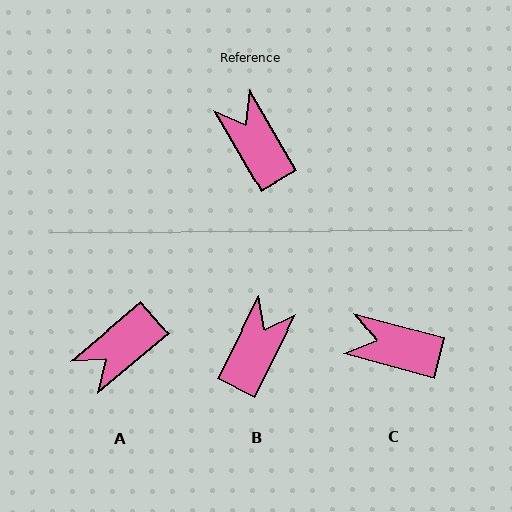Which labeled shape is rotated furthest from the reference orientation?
A, about 100 degrees away.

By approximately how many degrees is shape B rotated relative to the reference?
Approximately 57 degrees clockwise.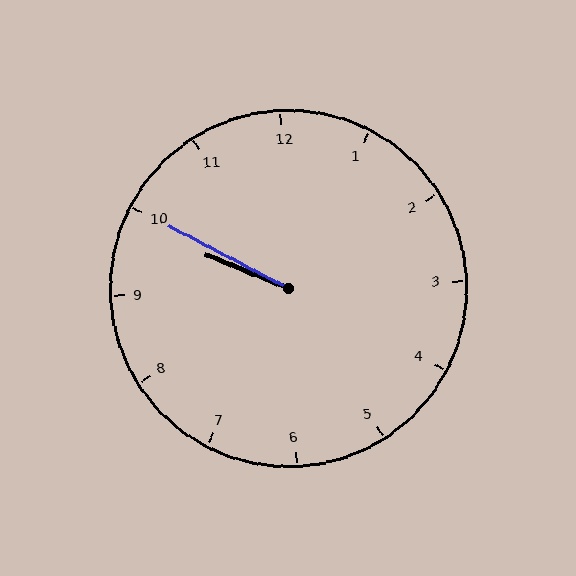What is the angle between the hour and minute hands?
Approximately 5 degrees.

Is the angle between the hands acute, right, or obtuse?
It is acute.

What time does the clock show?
9:50.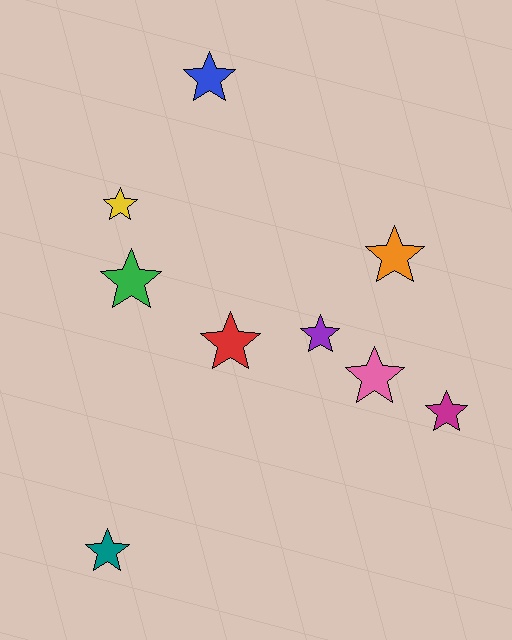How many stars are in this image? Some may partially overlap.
There are 9 stars.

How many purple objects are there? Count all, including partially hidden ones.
There is 1 purple object.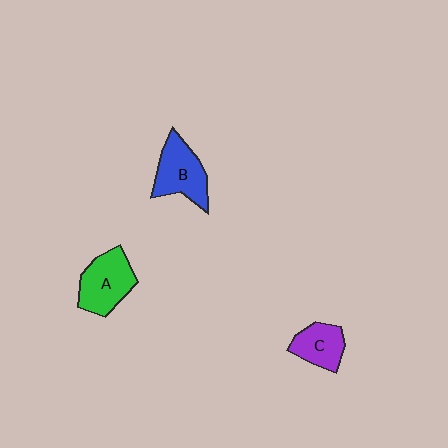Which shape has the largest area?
Shape A (green).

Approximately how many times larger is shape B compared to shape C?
Approximately 1.4 times.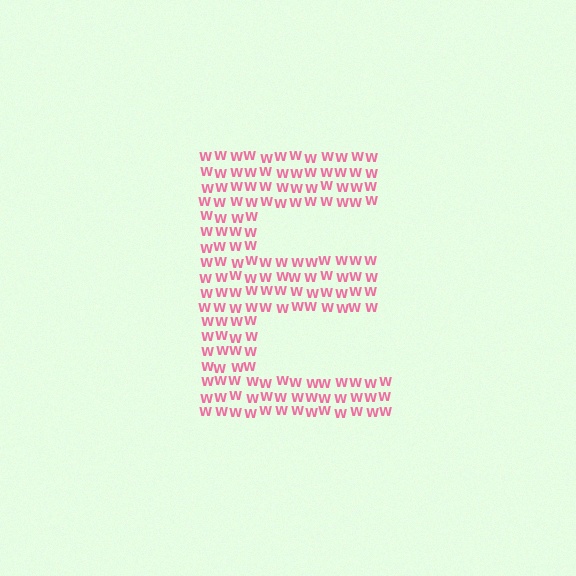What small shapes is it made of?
It is made of small letter W's.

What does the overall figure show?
The overall figure shows the letter E.